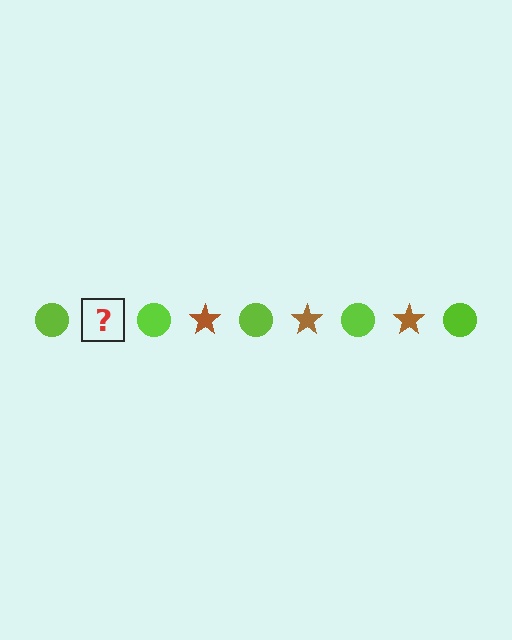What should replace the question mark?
The question mark should be replaced with a brown star.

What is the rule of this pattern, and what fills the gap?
The rule is that the pattern alternates between lime circle and brown star. The gap should be filled with a brown star.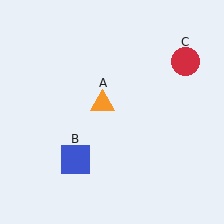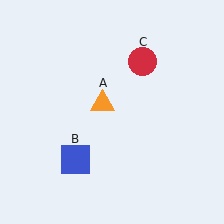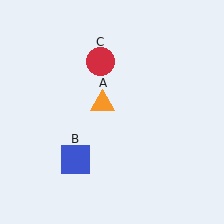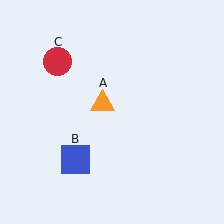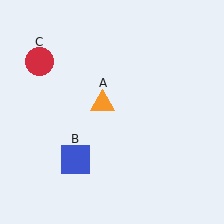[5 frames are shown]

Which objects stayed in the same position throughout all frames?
Orange triangle (object A) and blue square (object B) remained stationary.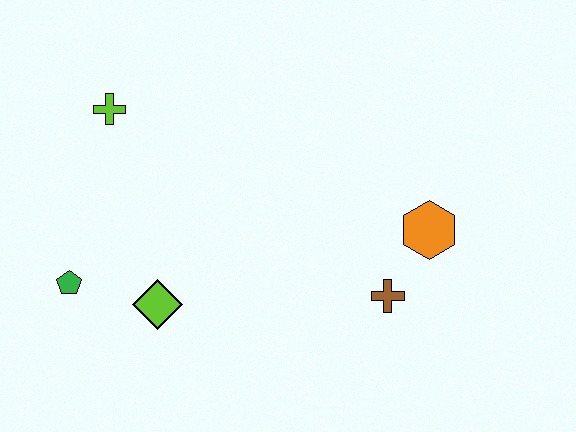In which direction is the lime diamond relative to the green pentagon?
The lime diamond is to the right of the green pentagon.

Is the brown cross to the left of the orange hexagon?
Yes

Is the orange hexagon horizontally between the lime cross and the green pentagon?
No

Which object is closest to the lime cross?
The green pentagon is closest to the lime cross.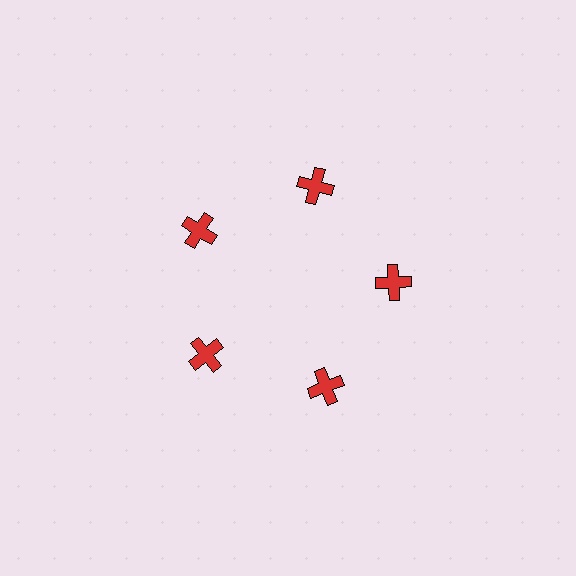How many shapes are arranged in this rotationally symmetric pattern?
There are 5 shapes, arranged in 5 groups of 1.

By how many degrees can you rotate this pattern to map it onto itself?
The pattern maps onto itself every 72 degrees of rotation.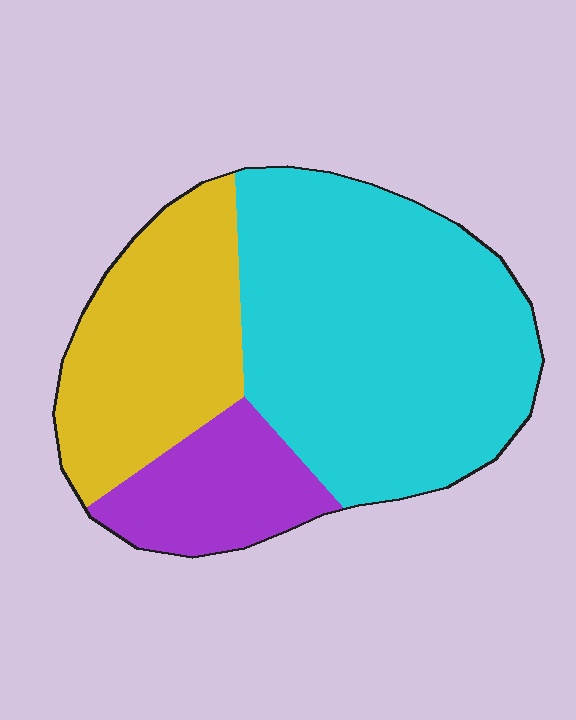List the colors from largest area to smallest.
From largest to smallest: cyan, yellow, purple.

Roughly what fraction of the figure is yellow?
Yellow takes up about one quarter (1/4) of the figure.